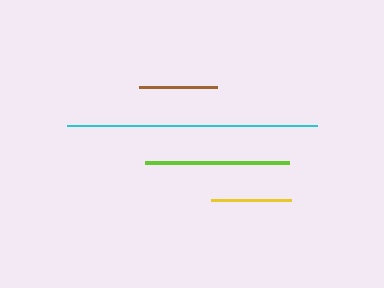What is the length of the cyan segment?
The cyan segment is approximately 251 pixels long.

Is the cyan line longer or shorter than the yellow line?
The cyan line is longer than the yellow line.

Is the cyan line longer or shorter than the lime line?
The cyan line is longer than the lime line.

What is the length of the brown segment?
The brown segment is approximately 78 pixels long.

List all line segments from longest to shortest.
From longest to shortest: cyan, lime, yellow, brown.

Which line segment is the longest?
The cyan line is the longest at approximately 251 pixels.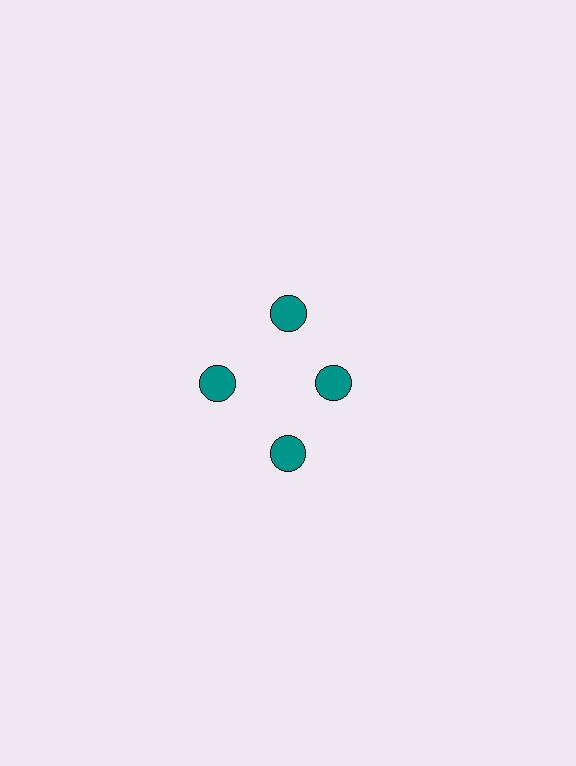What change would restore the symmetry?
The symmetry would be restored by moving it outward, back onto the ring so that all 4 circles sit at equal angles and equal distance from the center.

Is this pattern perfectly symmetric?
No. The 4 teal circles are arranged in a ring, but one element near the 3 o'clock position is pulled inward toward the center, breaking the 4-fold rotational symmetry.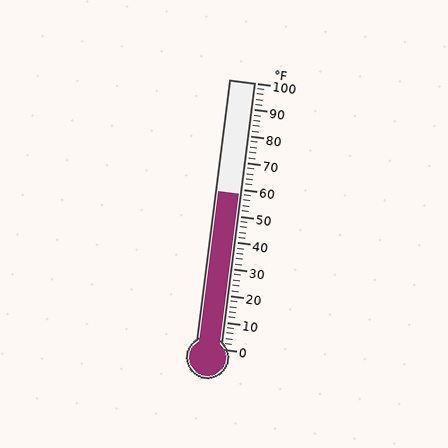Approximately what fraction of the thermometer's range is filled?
The thermometer is filled to approximately 60% of its range.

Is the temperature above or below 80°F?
The temperature is below 80°F.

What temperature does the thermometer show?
The thermometer shows approximately 58°F.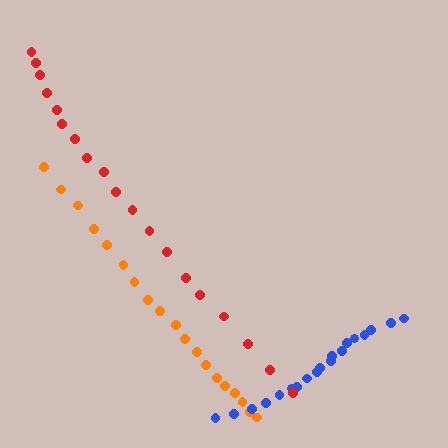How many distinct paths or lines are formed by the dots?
There are 3 distinct paths.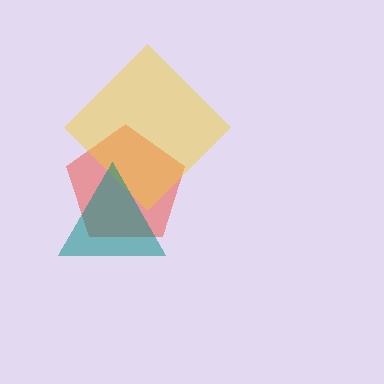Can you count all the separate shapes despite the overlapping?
Yes, there are 3 separate shapes.